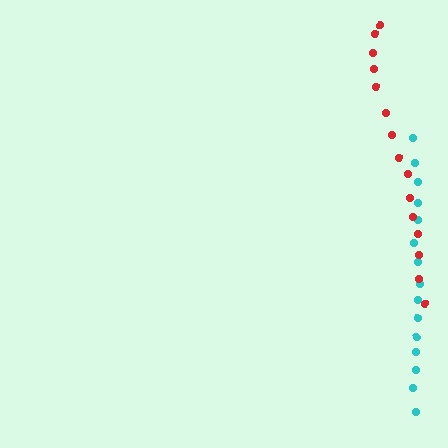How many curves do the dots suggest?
There are 2 distinct paths.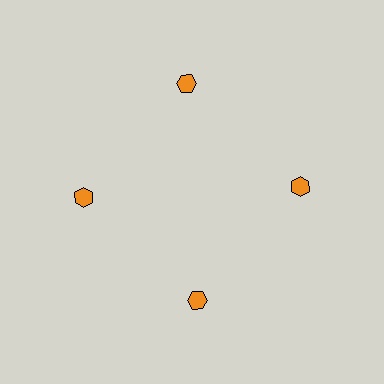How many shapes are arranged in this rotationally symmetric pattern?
There are 4 shapes, arranged in 4 groups of 1.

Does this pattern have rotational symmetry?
Yes, this pattern has 4-fold rotational symmetry. It looks the same after rotating 90 degrees around the center.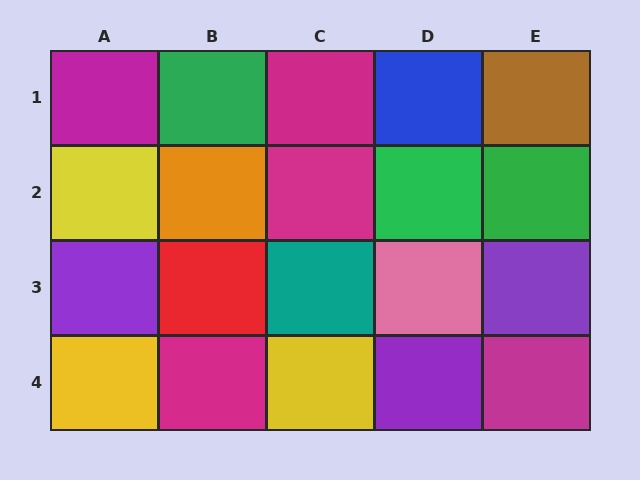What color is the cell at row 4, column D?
Purple.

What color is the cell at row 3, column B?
Red.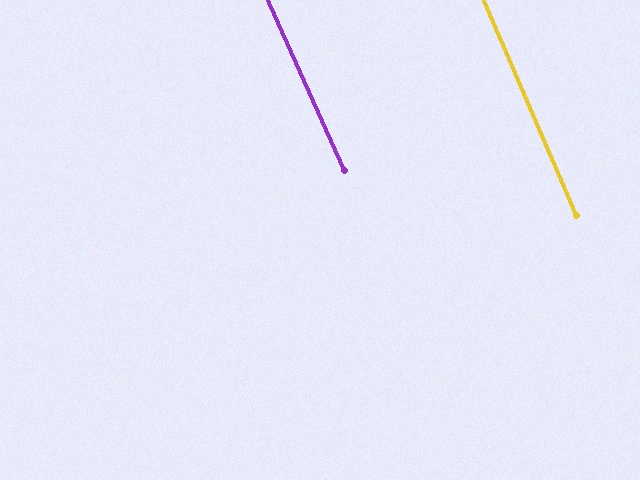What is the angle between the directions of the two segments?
Approximately 1 degree.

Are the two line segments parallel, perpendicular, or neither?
Parallel — their directions differ by only 1.0°.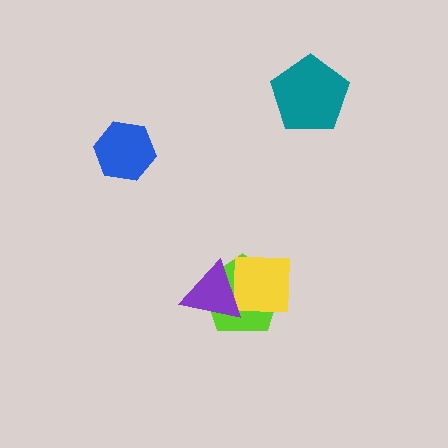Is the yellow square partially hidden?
Yes, it is partially covered by another shape.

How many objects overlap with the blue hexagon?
0 objects overlap with the blue hexagon.